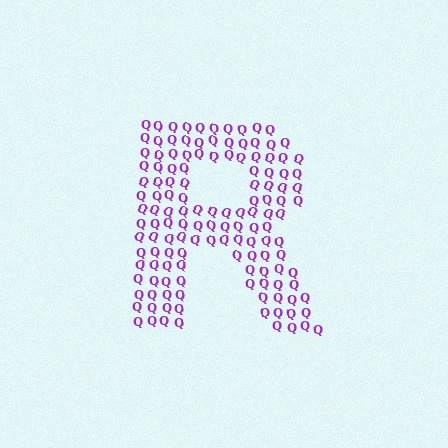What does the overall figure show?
The overall figure shows the letter R.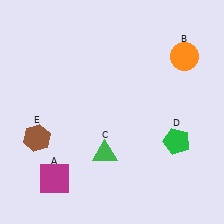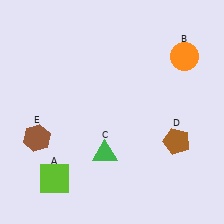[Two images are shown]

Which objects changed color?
A changed from magenta to lime. D changed from green to brown.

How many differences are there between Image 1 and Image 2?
There are 2 differences between the two images.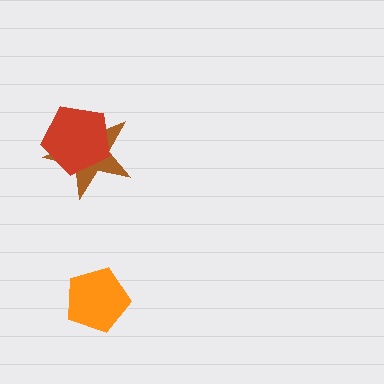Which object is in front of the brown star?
The red pentagon is in front of the brown star.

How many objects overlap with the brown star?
1 object overlaps with the brown star.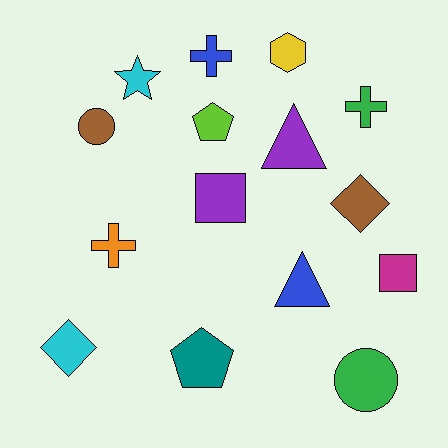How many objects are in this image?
There are 15 objects.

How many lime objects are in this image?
There is 1 lime object.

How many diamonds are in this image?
There are 2 diamonds.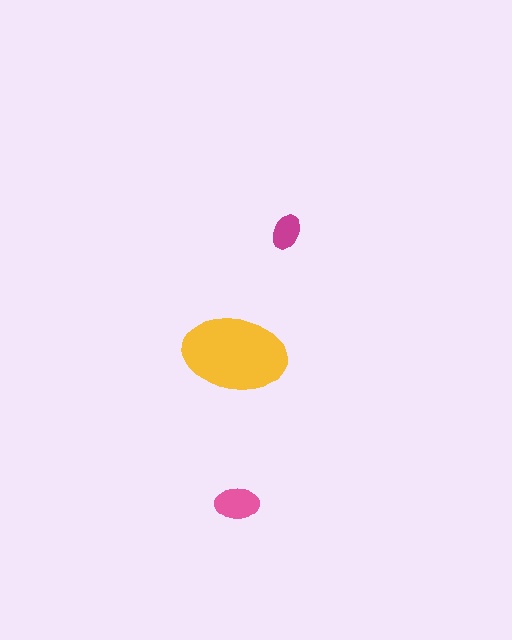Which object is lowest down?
The pink ellipse is bottommost.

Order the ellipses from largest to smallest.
the yellow one, the pink one, the magenta one.